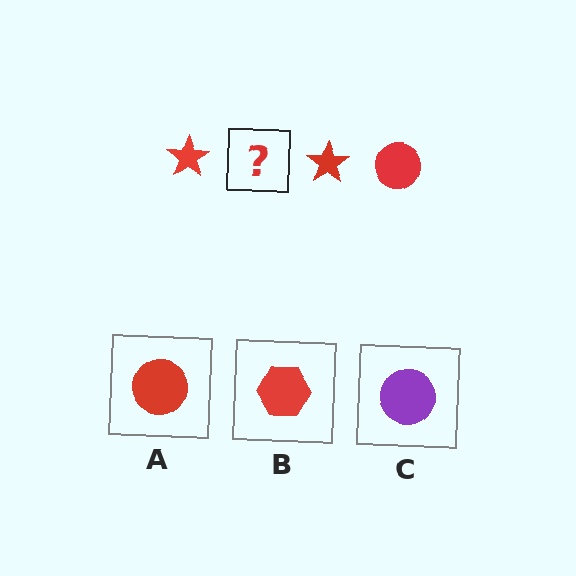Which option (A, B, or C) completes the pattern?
A.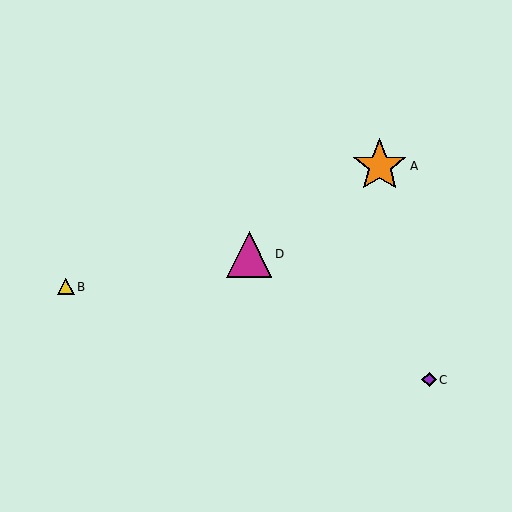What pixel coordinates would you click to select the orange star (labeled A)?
Click at (380, 166) to select the orange star A.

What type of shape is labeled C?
Shape C is a purple diamond.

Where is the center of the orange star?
The center of the orange star is at (380, 166).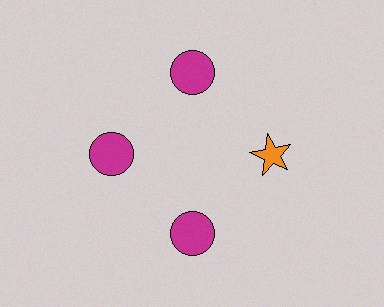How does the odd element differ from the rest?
It differs in both color (orange instead of magenta) and shape (star instead of circle).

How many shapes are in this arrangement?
There are 4 shapes arranged in a ring pattern.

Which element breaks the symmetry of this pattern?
The orange star at roughly the 3 o'clock position breaks the symmetry. All other shapes are magenta circles.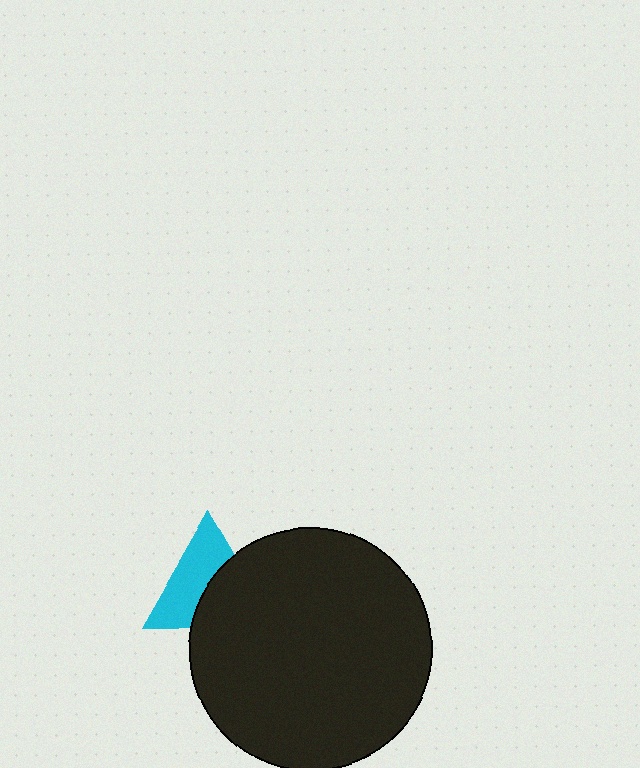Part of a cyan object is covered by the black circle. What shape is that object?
It is a triangle.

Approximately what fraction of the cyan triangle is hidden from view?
Roughly 46% of the cyan triangle is hidden behind the black circle.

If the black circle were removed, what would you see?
You would see the complete cyan triangle.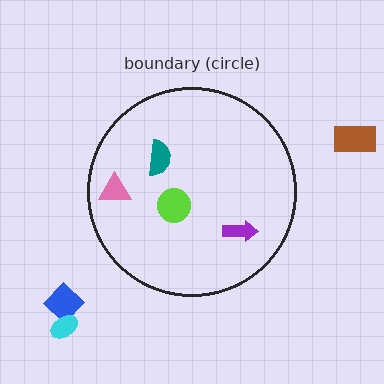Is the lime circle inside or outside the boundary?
Inside.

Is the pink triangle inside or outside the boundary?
Inside.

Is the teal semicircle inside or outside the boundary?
Inside.